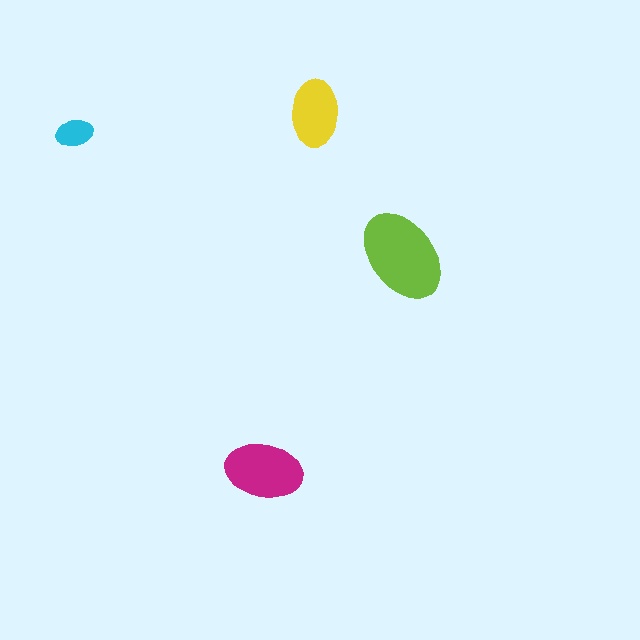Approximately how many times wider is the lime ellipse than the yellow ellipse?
About 1.5 times wider.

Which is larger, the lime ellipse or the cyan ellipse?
The lime one.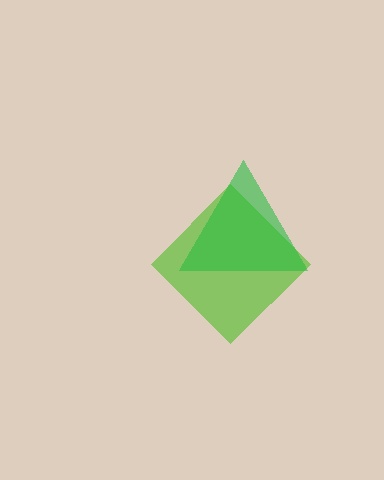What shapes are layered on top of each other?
The layered shapes are: a lime diamond, a green triangle.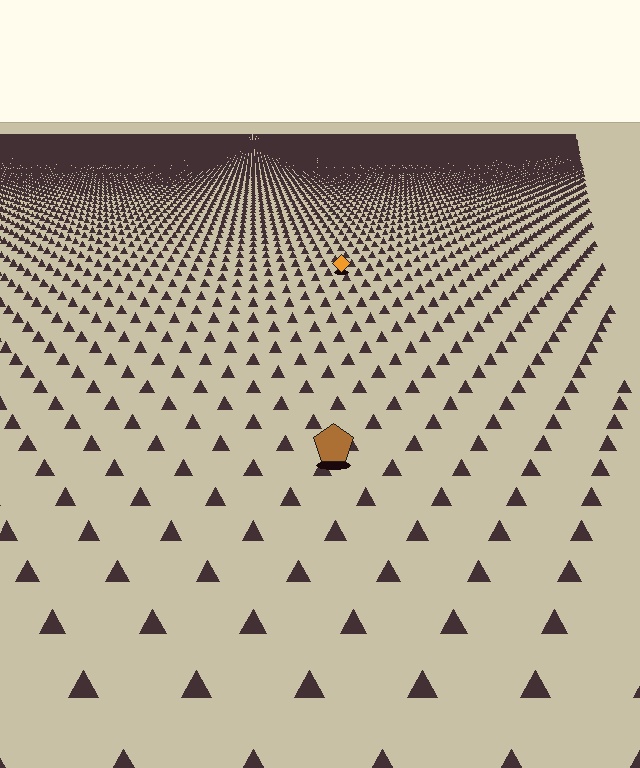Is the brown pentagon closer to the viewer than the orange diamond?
Yes. The brown pentagon is closer — you can tell from the texture gradient: the ground texture is coarser near it.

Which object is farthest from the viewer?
The orange diamond is farthest from the viewer. It appears smaller and the ground texture around it is denser.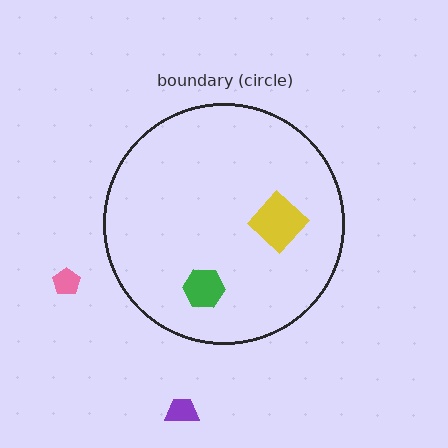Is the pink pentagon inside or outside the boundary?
Outside.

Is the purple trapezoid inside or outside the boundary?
Outside.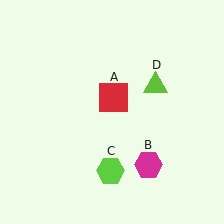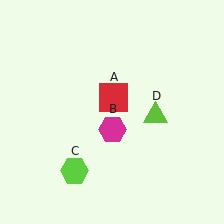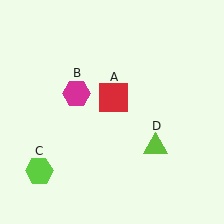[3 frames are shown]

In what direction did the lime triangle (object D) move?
The lime triangle (object D) moved down.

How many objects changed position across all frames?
3 objects changed position: magenta hexagon (object B), lime hexagon (object C), lime triangle (object D).